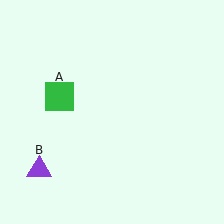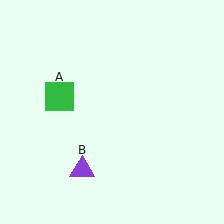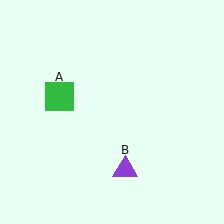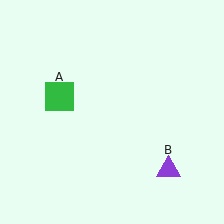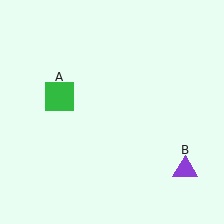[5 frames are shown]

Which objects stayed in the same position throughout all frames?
Green square (object A) remained stationary.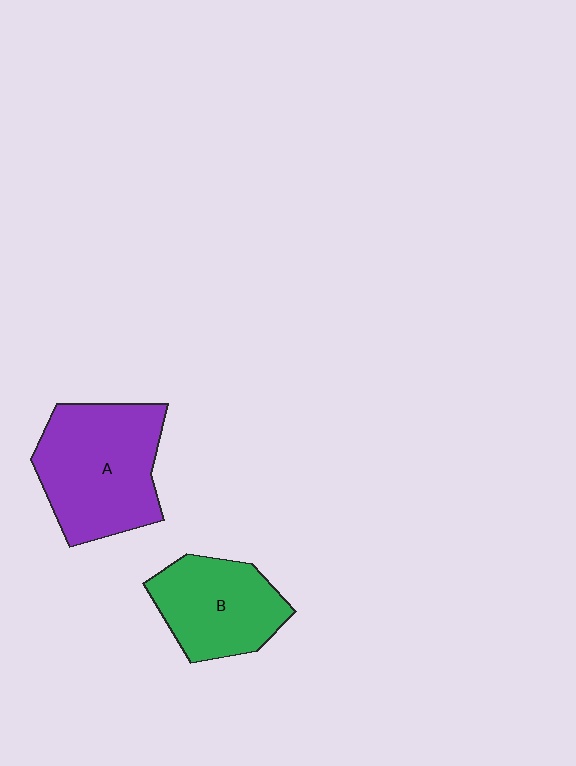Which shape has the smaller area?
Shape B (green).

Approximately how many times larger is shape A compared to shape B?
Approximately 1.4 times.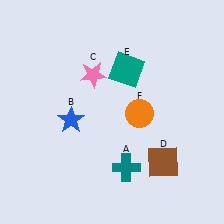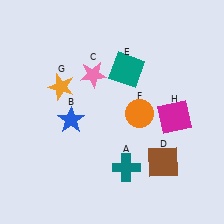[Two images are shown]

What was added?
An orange star (G), a magenta square (H) were added in Image 2.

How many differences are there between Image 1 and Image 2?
There are 2 differences between the two images.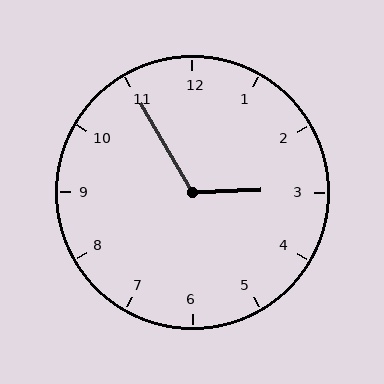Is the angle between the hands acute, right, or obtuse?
It is obtuse.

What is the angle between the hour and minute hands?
Approximately 118 degrees.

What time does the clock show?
2:55.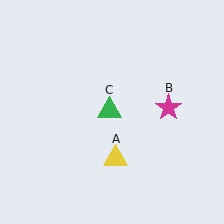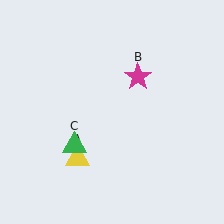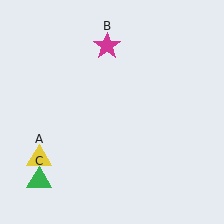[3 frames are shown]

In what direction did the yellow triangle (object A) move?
The yellow triangle (object A) moved left.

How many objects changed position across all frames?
3 objects changed position: yellow triangle (object A), magenta star (object B), green triangle (object C).